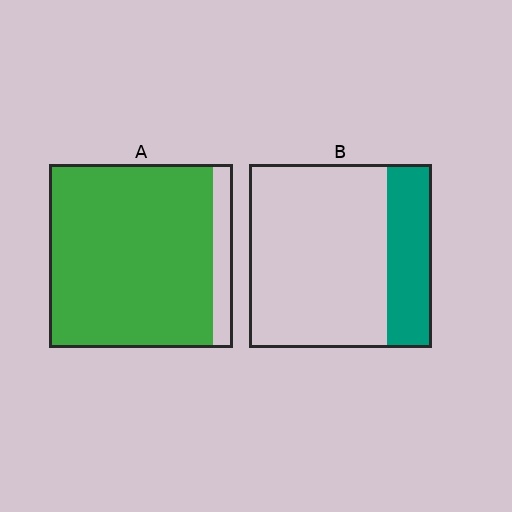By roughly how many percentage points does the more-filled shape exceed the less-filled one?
By roughly 65 percentage points (A over B).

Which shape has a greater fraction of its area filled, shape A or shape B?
Shape A.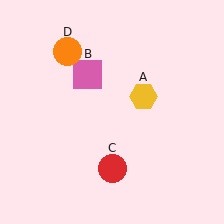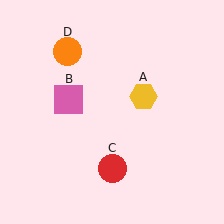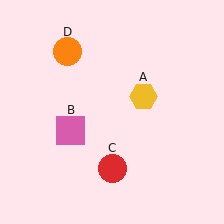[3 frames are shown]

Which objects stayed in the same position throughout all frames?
Yellow hexagon (object A) and red circle (object C) and orange circle (object D) remained stationary.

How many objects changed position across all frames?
1 object changed position: pink square (object B).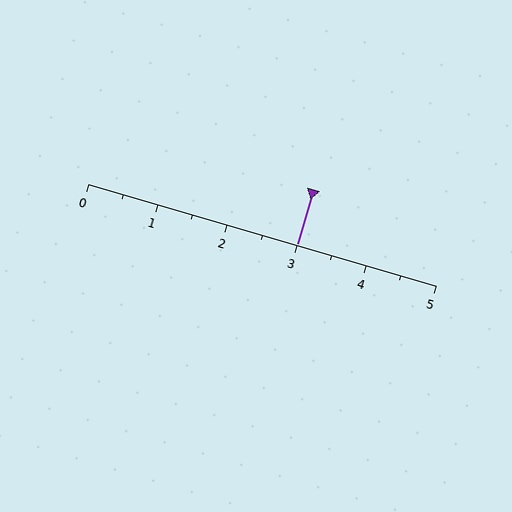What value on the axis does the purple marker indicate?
The marker indicates approximately 3.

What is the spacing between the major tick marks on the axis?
The major ticks are spaced 1 apart.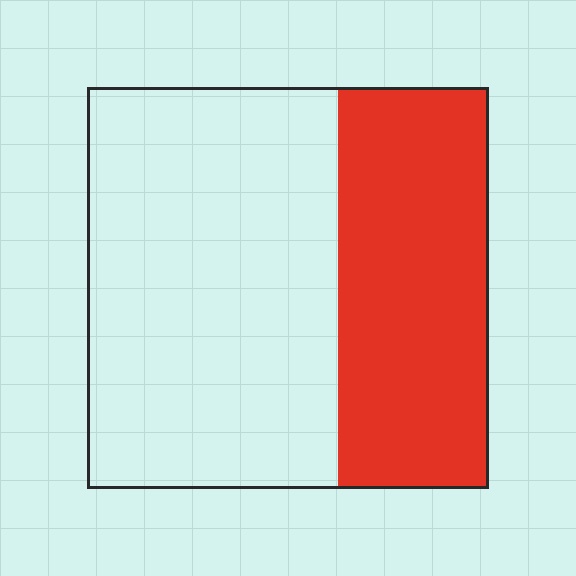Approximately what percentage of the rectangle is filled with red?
Approximately 40%.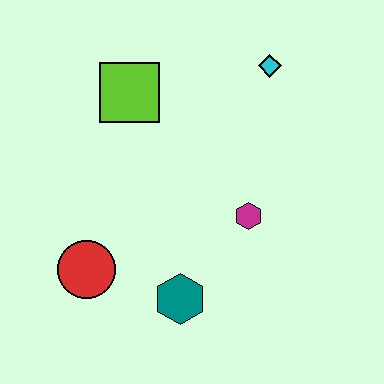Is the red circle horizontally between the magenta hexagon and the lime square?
No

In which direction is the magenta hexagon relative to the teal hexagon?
The magenta hexagon is above the teal hexagon.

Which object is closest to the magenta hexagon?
The teal hexagon is closest to the magenta hexagon.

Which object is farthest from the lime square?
The teal hexagon is farthest from the lime square.